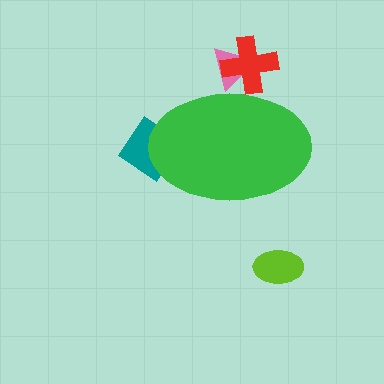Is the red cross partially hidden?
Yes, the red cross is partially hidden behind the green ellipse.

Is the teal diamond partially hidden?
Yes, the teal diamond is partially hidden behind the green ellipse.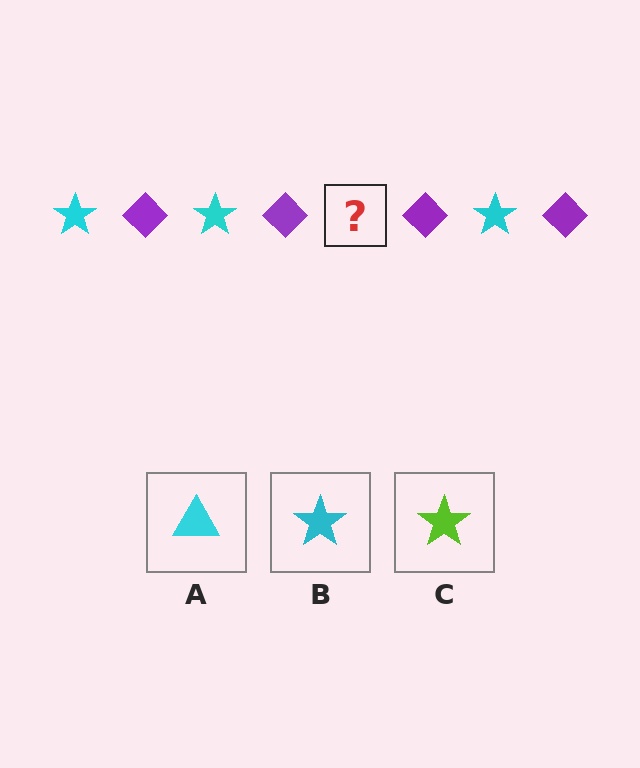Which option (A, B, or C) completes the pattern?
B.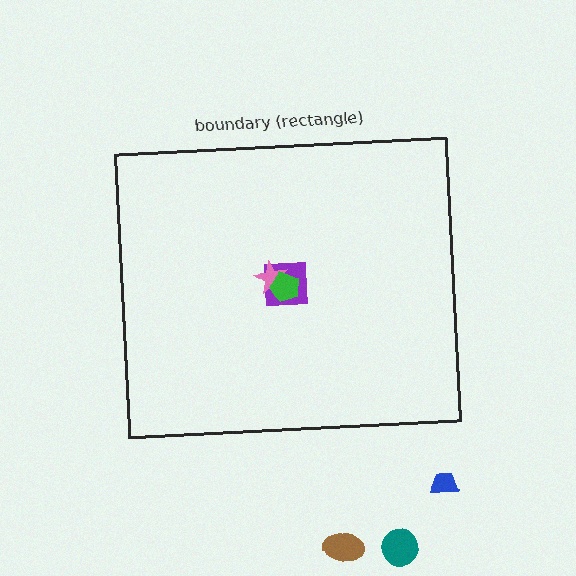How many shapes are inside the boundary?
3 inside, 3 outside.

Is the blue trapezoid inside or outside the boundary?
Outside.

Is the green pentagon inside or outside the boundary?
Inside.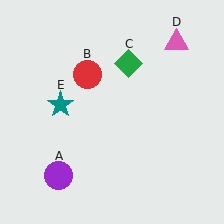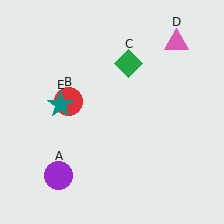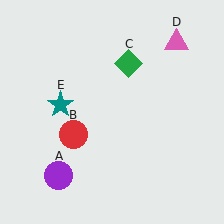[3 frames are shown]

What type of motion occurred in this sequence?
The red circle (object B) rotated counterclockwise around the center of the scene.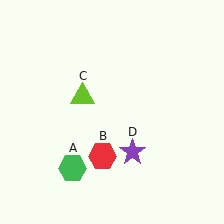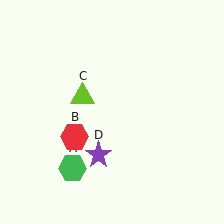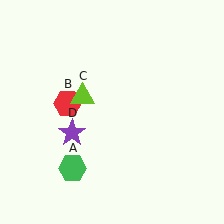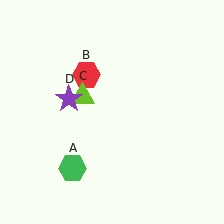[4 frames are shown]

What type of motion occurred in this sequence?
The red hexagon (object B), purple star (object D) rotated clockwise around the center of the scene.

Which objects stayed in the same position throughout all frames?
Green hexagon (object A) and lime triangle (object C) remained stationary.